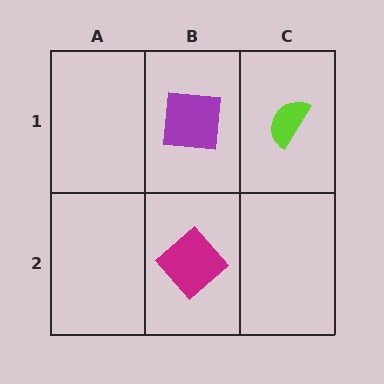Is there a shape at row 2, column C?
No, that cell is empty.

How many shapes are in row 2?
1 shape.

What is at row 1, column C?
A lime semicircle.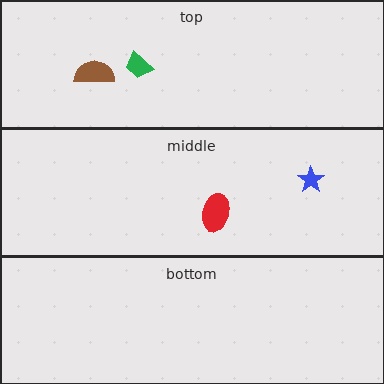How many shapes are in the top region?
2.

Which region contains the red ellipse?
The middle region.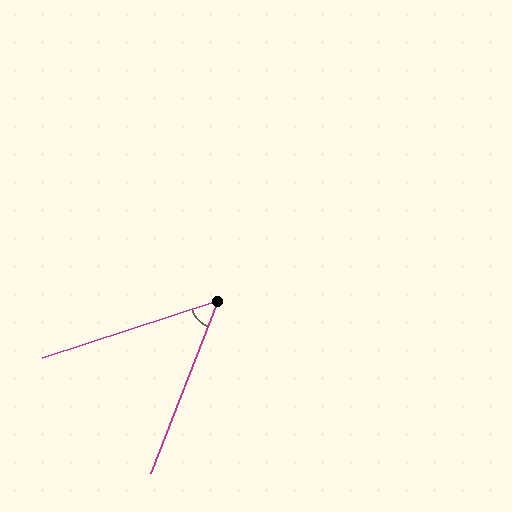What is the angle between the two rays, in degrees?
Approximately 51 degrees.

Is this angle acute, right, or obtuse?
It is acute.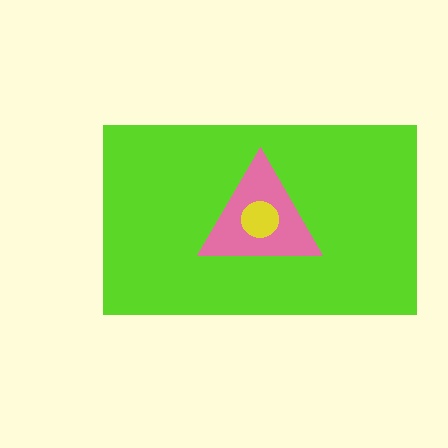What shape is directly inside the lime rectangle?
The pink triangle.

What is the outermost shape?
The lime rectangle.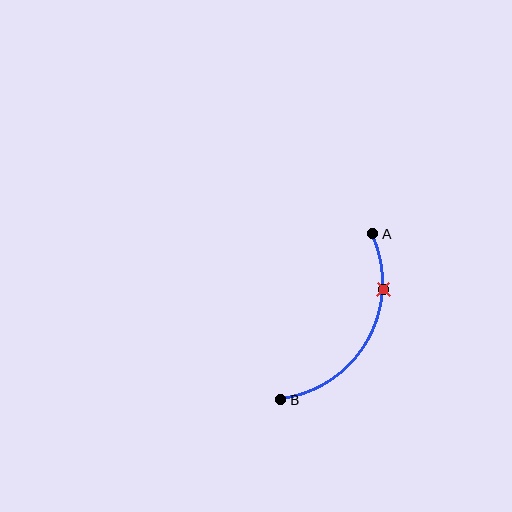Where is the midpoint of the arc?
The arc midpoint is the point on the curve farthest from the straight line joining A and B. It sits to the right of that line.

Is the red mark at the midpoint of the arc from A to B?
No. The red mark lies on the arc but is closer to endpoint A. The arc midpoint would be at the point on the curve equidistant along the arc from both A and B.